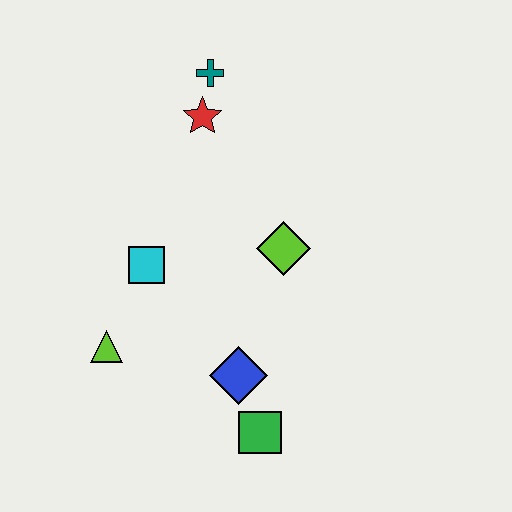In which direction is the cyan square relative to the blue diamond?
The cyan square is above the blue diamond.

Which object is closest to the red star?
The teal cross is closest to the red star.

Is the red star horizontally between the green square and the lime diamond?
No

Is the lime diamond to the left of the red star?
No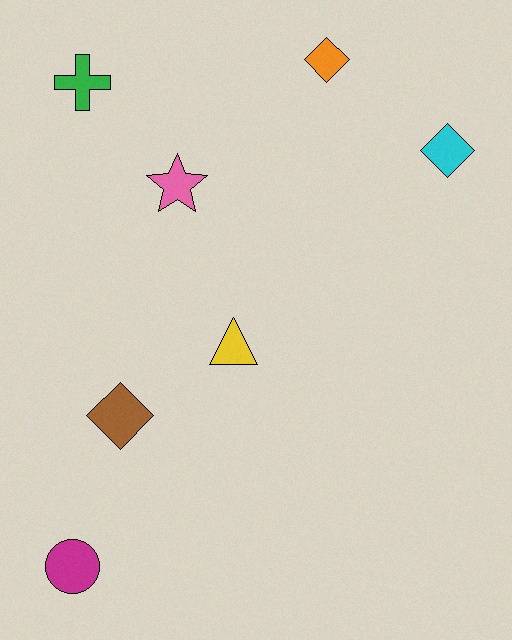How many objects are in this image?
There are 7 objects.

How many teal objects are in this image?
There are no teal objects.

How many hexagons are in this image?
There are no hexagons.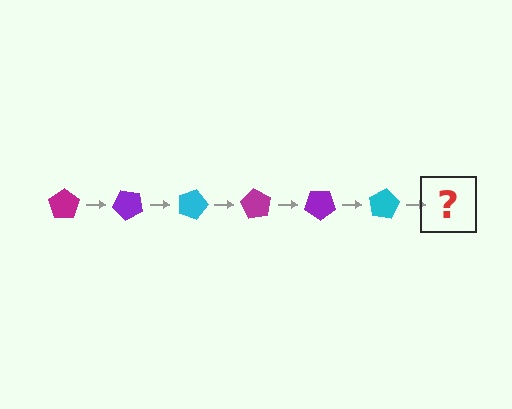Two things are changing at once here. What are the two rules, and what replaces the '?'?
The two rules are that it rotates 45 degrees each step and the color cycles through magenta, purple, and cyan. The '?' should be a magenta pentagon, rotated 270 degrees from the start.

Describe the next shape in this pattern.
It should be a magenta pentagon, rotated 270 degrees from the start.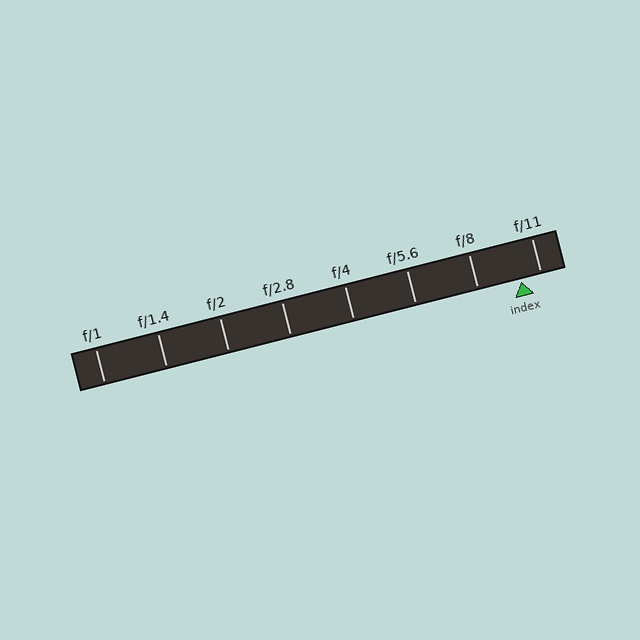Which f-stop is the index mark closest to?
The index mark is closest to f/11.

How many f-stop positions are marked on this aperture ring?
There are 8 f-stop positions marked.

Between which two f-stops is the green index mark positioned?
The index mark is between f/8 and f/11.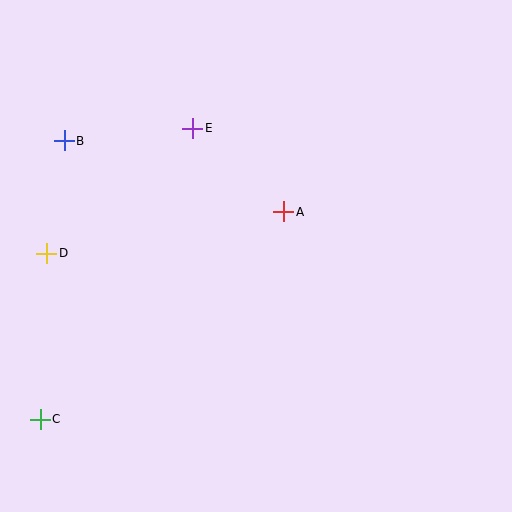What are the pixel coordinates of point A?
Point A is at (284, 212).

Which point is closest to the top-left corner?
Point B is closest to the top-left corner.